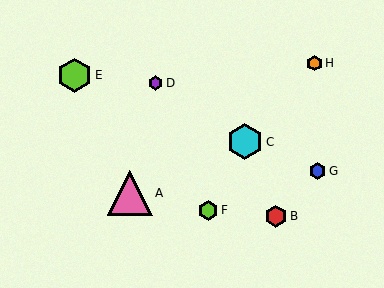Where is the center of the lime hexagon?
The center of the lime hexagon is at (208, 210).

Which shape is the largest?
The pink triangle (labeled A) is the largest.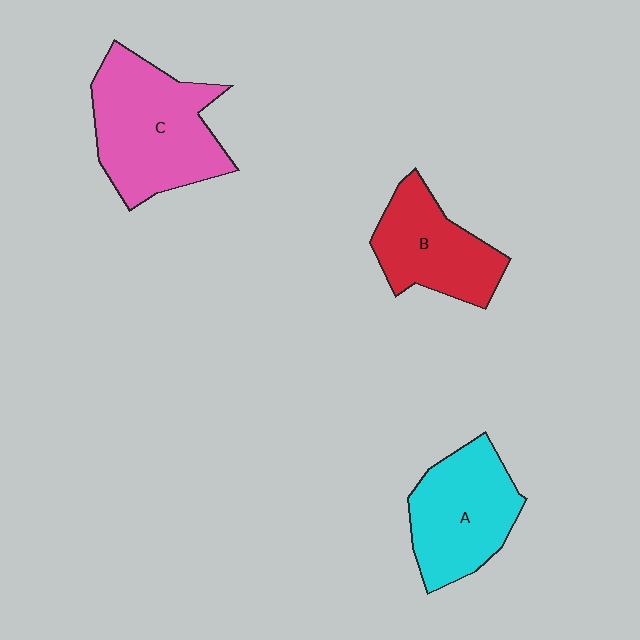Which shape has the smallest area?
Shape B (red).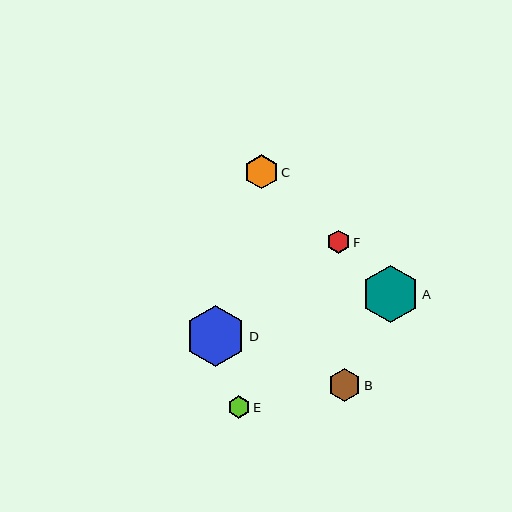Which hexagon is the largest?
Hexagon D is the largest with a size of approximately 61 pixels.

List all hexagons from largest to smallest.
From largest to smallest: D, A, C, B, F, E.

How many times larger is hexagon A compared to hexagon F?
Hexagon A is approximately 2.5 times the size of hexagon F.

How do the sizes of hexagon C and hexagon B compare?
Hexagon C and hexagon B are approximately the same size.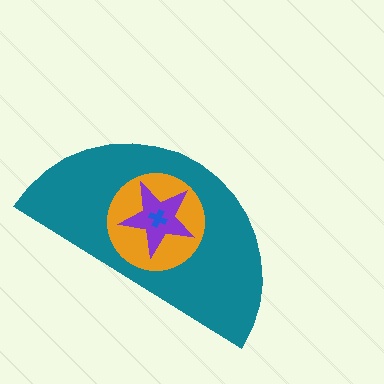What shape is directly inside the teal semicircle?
The orange circle.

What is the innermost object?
The blue cross.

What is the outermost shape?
The teal semicircle.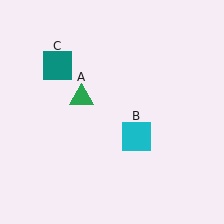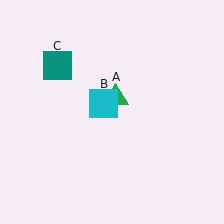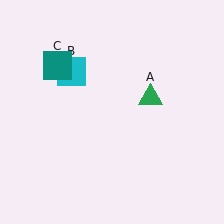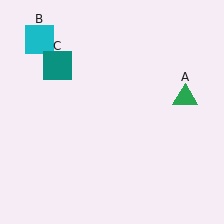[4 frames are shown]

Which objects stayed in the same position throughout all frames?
Teal square (object C) remained stationary.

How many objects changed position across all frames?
2 objects changed position: green triangle (object A), cyan square (object B).